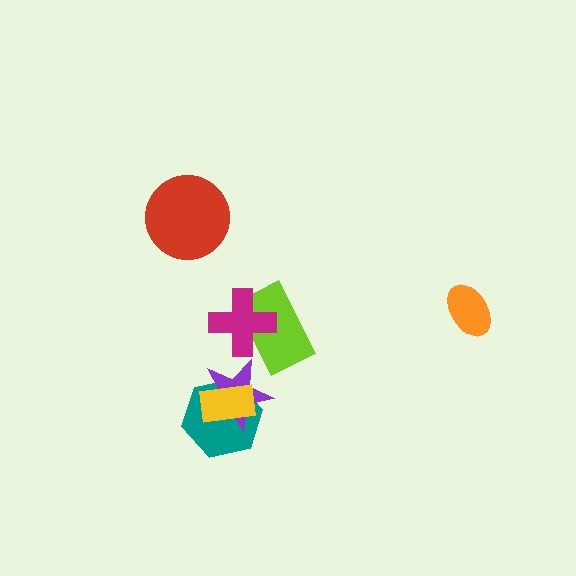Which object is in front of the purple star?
The yellow rectangle is in front of the purple star.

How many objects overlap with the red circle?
0 objects overlap with the red circle.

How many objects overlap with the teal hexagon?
2 objects overlap with the teal hexagon.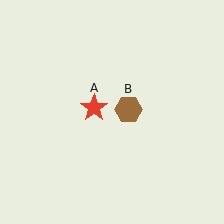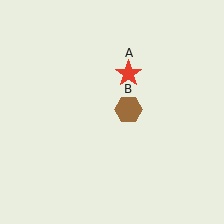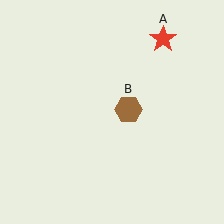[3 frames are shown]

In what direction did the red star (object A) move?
The red star (object A) moved up and to the right.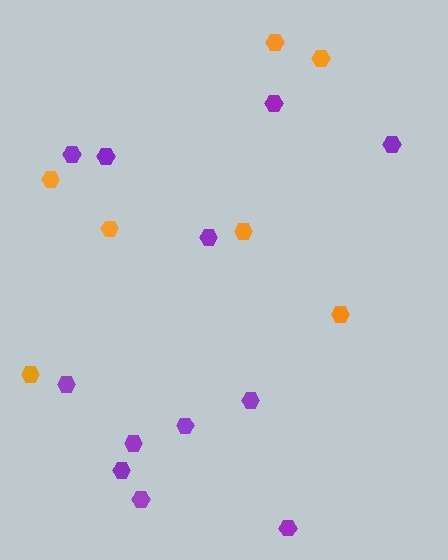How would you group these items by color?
There are 2 groups: one group of orange hexagons (7) and one group of purple hexagons (12).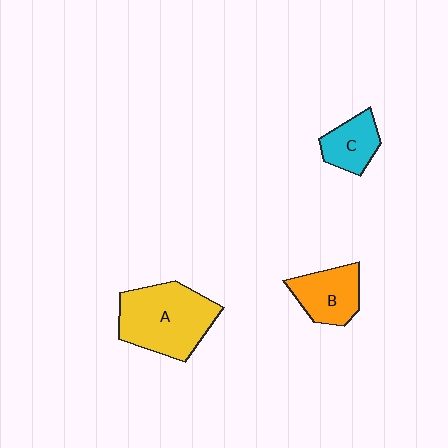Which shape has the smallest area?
Shape C (cyan).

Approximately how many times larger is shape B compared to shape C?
Approximately 1.3 times.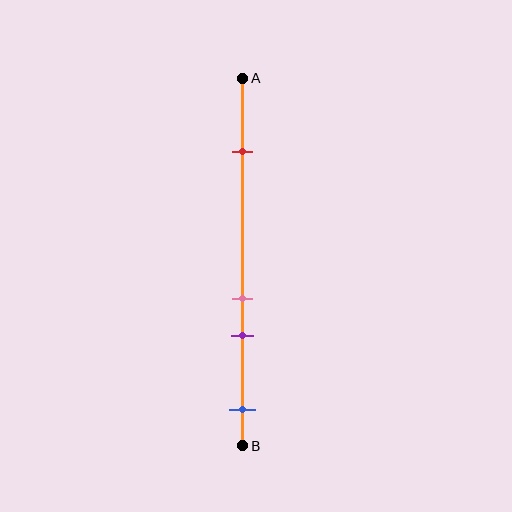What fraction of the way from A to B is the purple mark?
The purple mark is approximately 70% (0.7) of the way from A to B.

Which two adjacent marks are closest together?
The pink and purple marks are the closest adjacent pair.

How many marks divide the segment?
There are 4 marks dividing the segment.